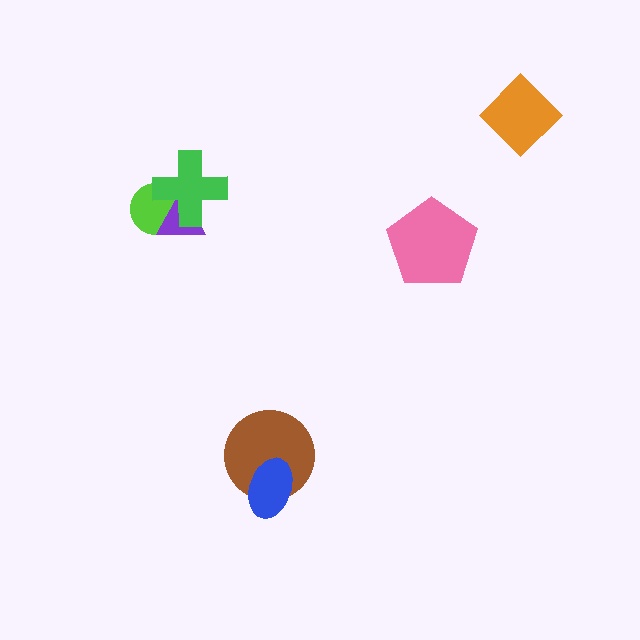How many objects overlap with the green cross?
2 objects overlap with the green cross.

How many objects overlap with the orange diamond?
0 objects overlap with the orange diamond.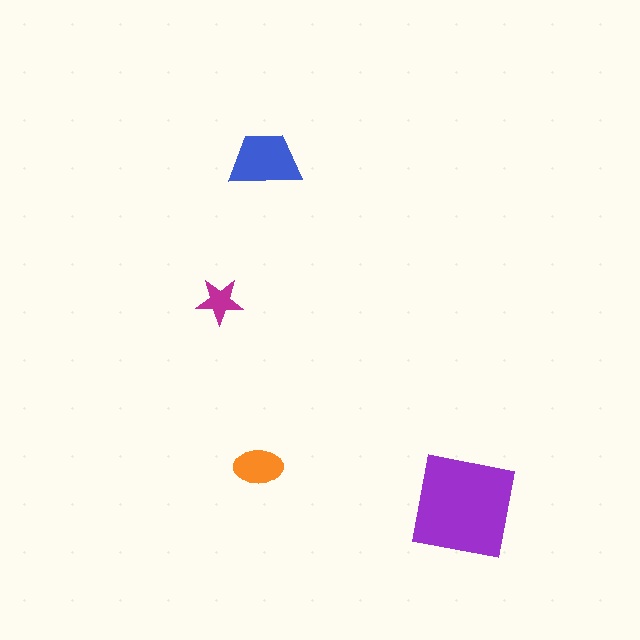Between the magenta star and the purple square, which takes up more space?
The purple square.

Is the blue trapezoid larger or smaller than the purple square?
Smaller.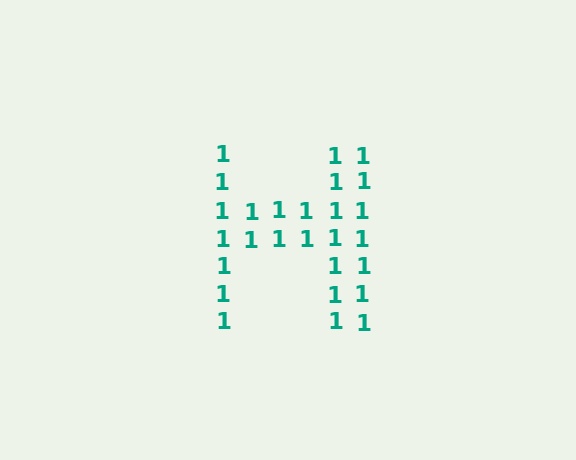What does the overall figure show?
The overall figure shows the letter H.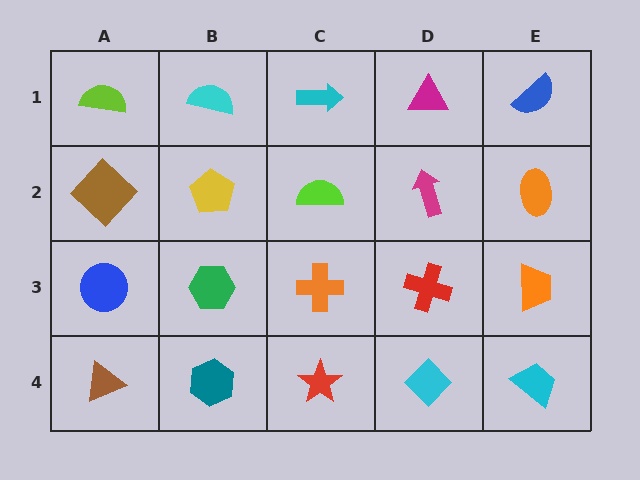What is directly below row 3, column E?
A cyan trapezoid.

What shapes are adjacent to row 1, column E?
An orange ellipse (row 2, column E), a magenta triangle (row 1, column D).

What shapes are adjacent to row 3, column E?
An orange ellipse (row 2, column E), a cyan trapezoid (row 4, column E), a red cross (row 3, column D).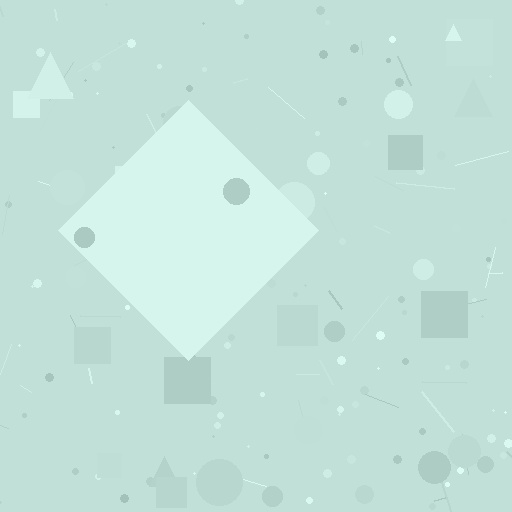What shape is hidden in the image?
A diamond is hidden in the image.